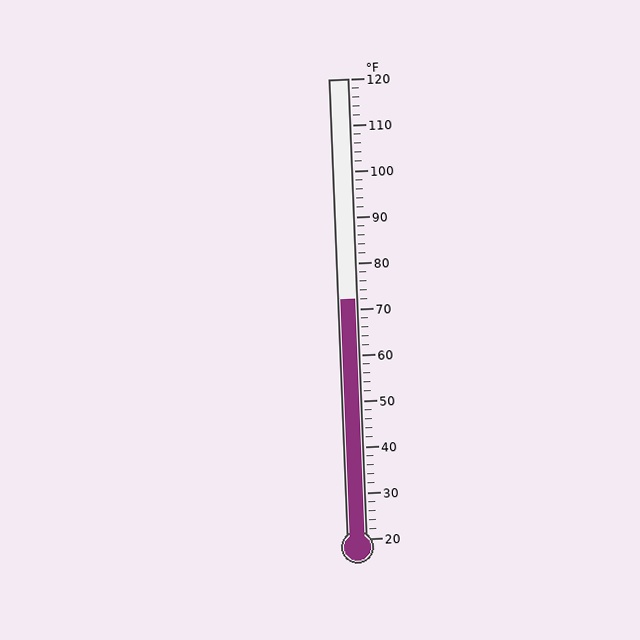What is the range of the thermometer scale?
The thermometer scale ranges from 20°F to 120°F.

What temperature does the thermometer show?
The thermometer shows approximately 72°F.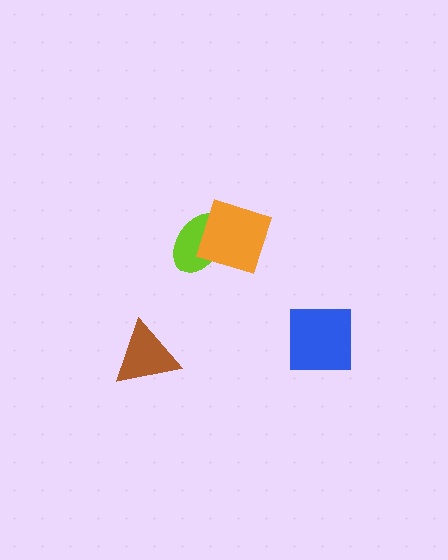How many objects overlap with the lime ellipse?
1 object overlaps with the lime ellipse.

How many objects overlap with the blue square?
0 objects overlap with the blue square.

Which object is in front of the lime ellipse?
The orange diamond is in front of the lime ellipse.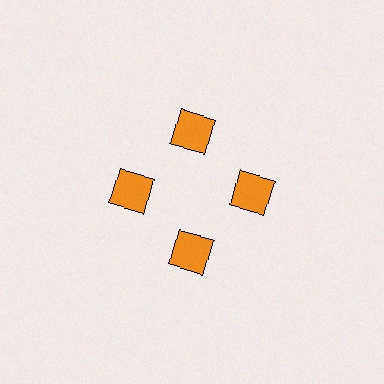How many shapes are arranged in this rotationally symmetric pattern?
There are 4 shapes, arranged in 4 groups of 1.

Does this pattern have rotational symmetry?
Yes, this pattern has 4-fold rotational symmetry. It looks the same after rotating 90 degrees around the center.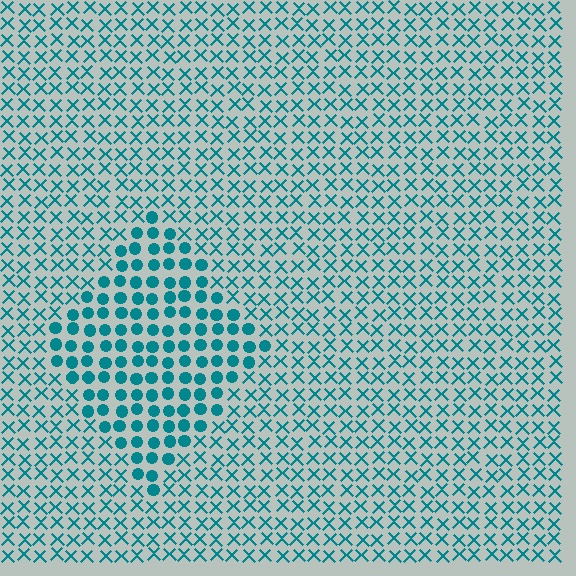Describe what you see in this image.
The image is filled with small teal elements arranged in a uniform grid. A diamond-shaped region contains circles, while the surrounding area contains X marks. The boundary is defined purely by the change in element shape.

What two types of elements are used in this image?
The image uses circles inside the diamond region and X marks outside it.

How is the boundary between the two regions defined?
The boundary is defined by a change in element shape: circles inside vs. X marks outside. All elements share the same color and spacing.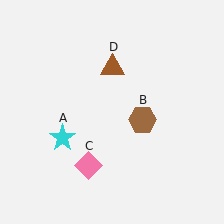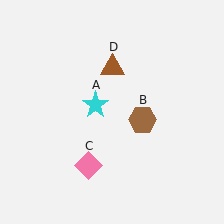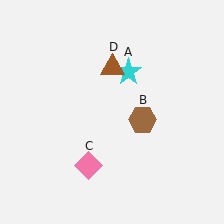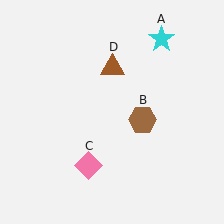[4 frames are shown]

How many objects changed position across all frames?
1 object changed position: cyan star (object A).